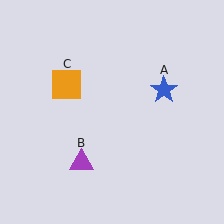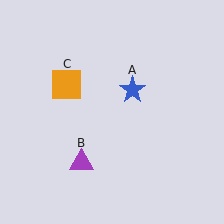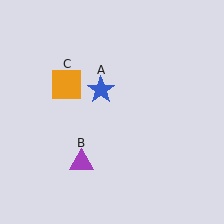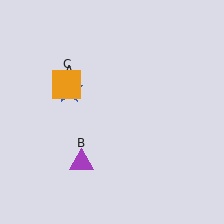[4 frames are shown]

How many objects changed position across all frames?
1 object changed position: blue star (object A).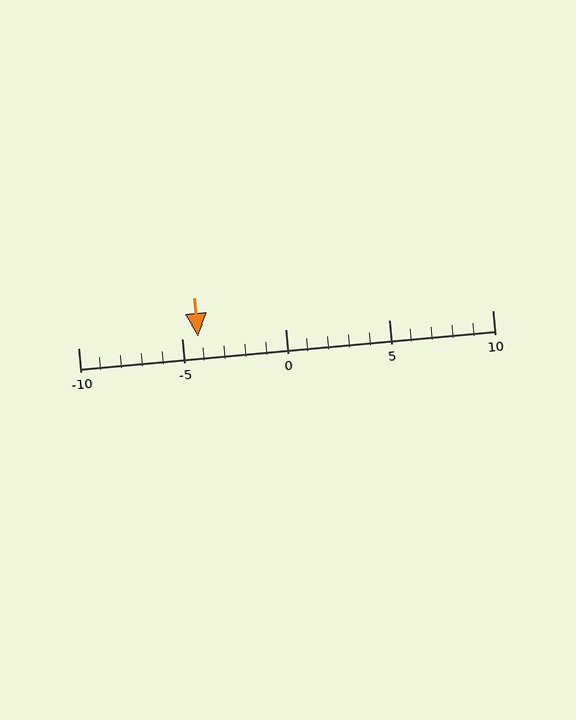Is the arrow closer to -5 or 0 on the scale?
The arrow is closer to -5.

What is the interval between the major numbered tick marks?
The major tick marks are spaced 5 units apart.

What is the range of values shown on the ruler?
The ruler shows values from -10 to 10.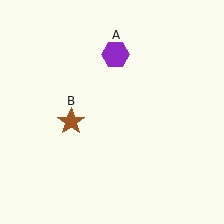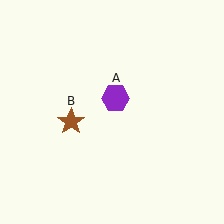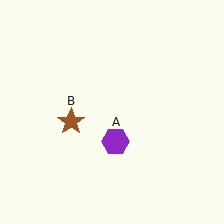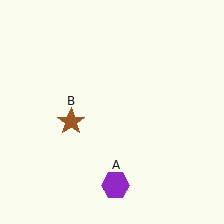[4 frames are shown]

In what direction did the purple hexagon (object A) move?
The purple hexagon (object A) moved down.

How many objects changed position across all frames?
1 object changed position: purple hexagon (object A).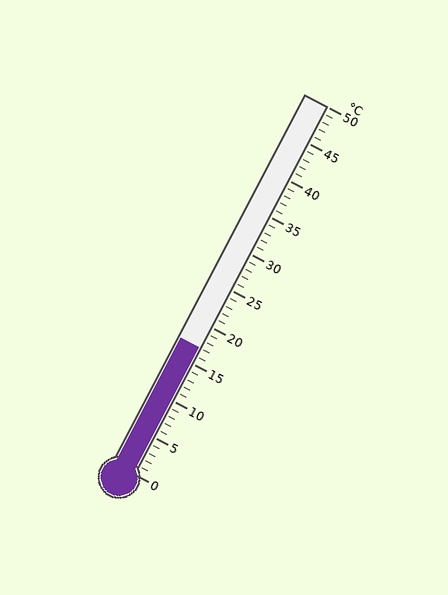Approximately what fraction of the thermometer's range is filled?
The thermometer is filled to approximately 35% of its range.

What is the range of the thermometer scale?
The thermometer scale ranges from 0°C to 50°C.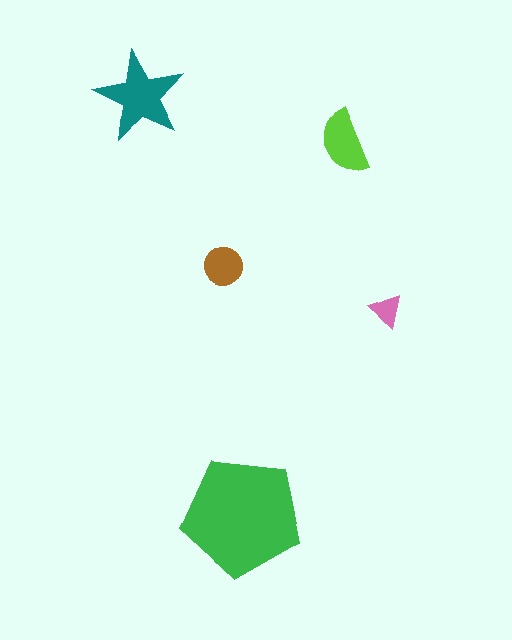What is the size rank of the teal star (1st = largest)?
2nd.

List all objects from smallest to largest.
The pink triangle, the brown circle, the lime semicircle, the teal star, the green pentagon.